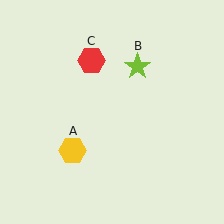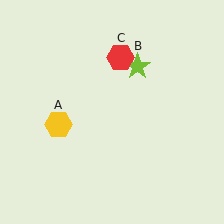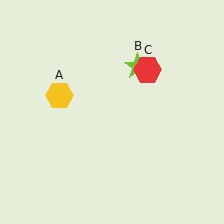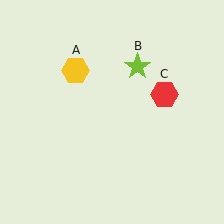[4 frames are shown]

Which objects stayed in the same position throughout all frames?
Lime star (object B) remained stationary.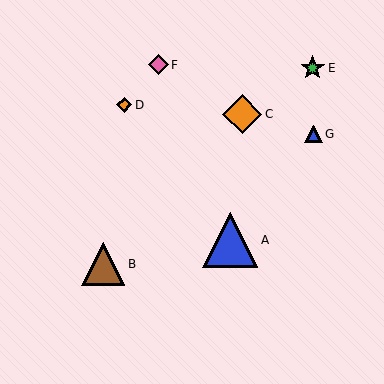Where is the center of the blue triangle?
The center of the blue triangle is at (230, 240).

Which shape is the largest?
The blue triangle (labeled A) is the largest.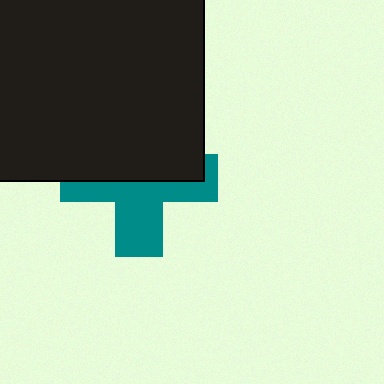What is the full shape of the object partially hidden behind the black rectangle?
The partially hidden object is a teal cross.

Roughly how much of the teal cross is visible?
About half of it is visible (roughly 48%).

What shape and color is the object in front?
The object in front is a black rectangle.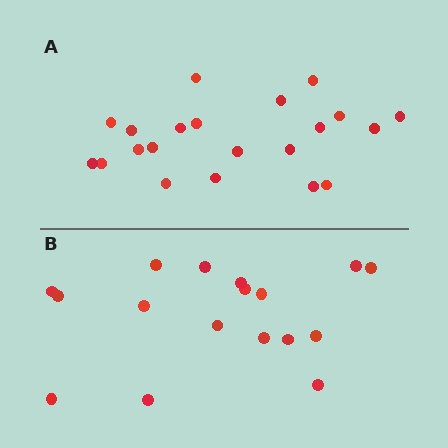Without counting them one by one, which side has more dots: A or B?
Region A (the top region) has more dots.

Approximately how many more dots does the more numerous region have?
Region A has about 4 more dots than region B.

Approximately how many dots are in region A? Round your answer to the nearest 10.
About 20 dots. (The exact count is 21, which rounds to 20.)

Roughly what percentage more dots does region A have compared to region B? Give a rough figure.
About 25% more.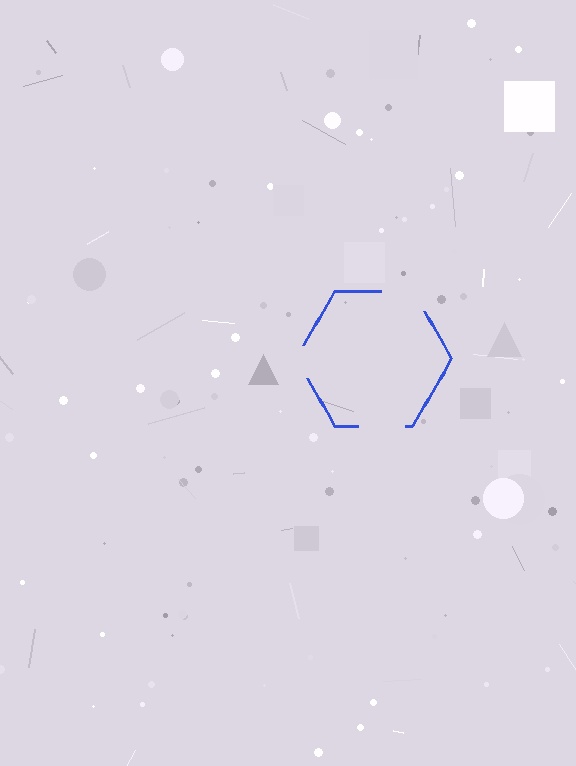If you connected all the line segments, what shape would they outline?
They would outline a hexagon.